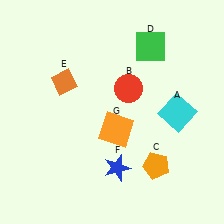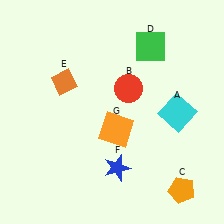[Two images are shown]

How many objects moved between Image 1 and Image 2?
1 object moved between the two images.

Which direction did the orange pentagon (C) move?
The orange pentagon (C) moved right.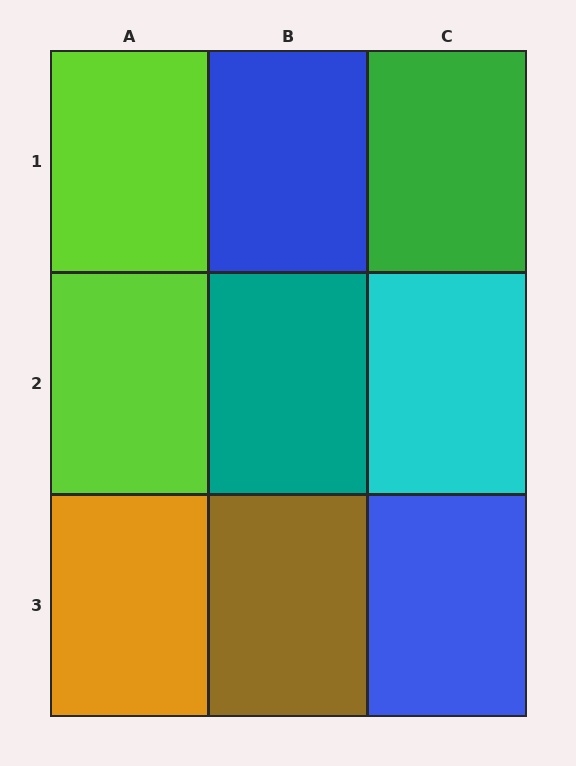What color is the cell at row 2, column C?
Cyan.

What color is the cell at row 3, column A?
Orange.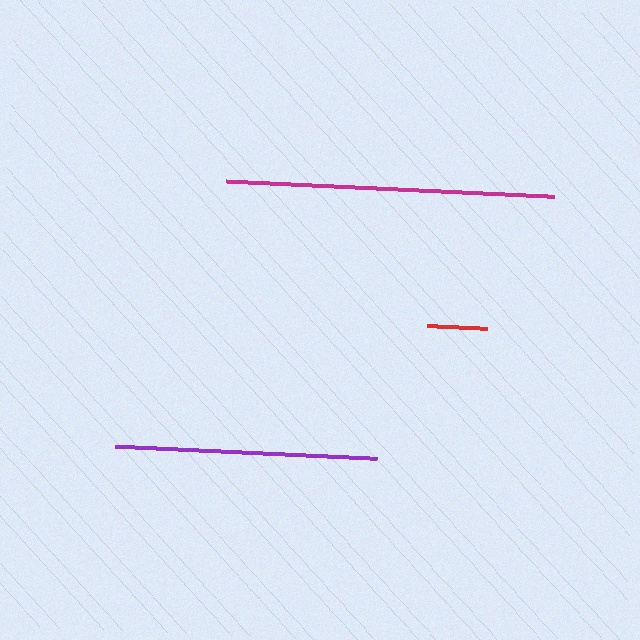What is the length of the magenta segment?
The magenta segment is approximately 328 pixels long.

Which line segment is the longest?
The magenta line is the longest at approximately 328 pixels.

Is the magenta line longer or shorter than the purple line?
The magenta line is longer than the purple line.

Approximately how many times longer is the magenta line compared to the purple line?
The magenta line is approximately 1.3 times the length of the purple line.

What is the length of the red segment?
The red segment is approximately 60 pixels long.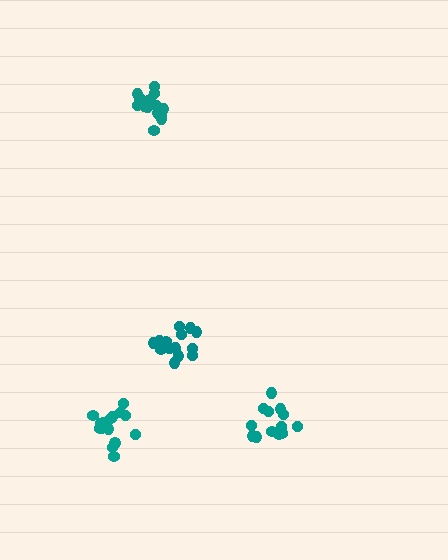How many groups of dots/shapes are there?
There are 4 groups.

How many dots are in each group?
Group 1: 15 dots, Group 2: 17 dots, Group 3: 15 dots, Group 4: 16 dots (63 total).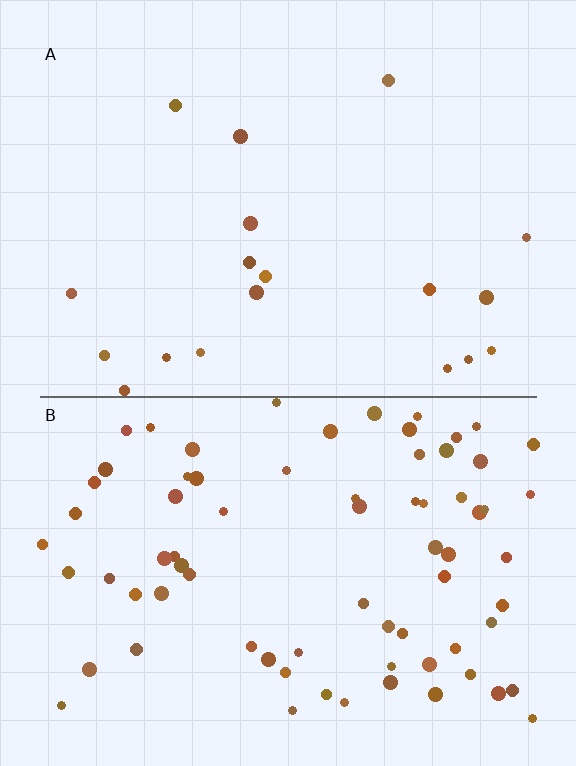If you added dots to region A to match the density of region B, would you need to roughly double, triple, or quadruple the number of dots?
Approximately quadruple.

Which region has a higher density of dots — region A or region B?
B (the bottom).